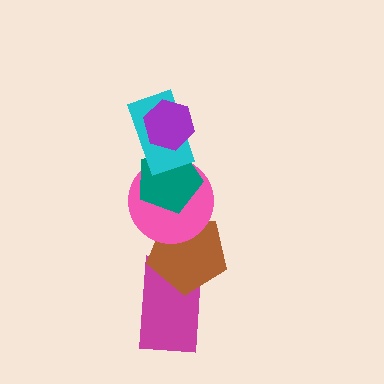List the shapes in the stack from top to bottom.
From top to bottom: the purple hexagon, the cyan rectangle, the teal pentagon, the pink circle, the brown pentagon, the magenta rectangle.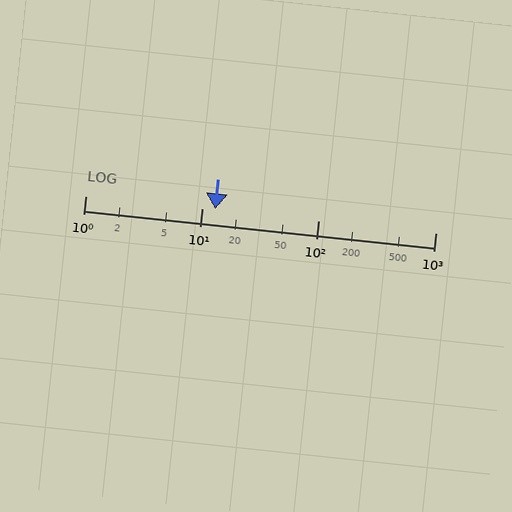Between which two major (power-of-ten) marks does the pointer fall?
The pointer is between 10 and 100.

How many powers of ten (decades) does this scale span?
The scale spans 3 decades, from 1 to 1000.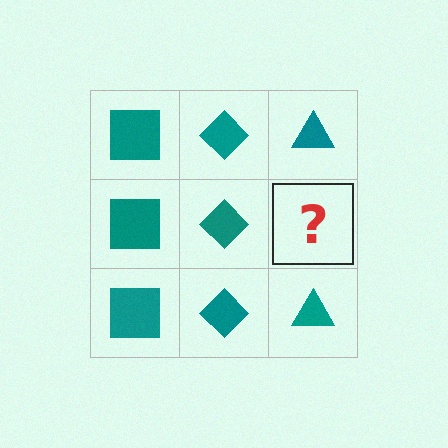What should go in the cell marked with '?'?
The missing cell should contain a teal triangle.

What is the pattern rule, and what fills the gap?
The rule is that each column has a consistent shape. The gap should be filled with a teal triangle.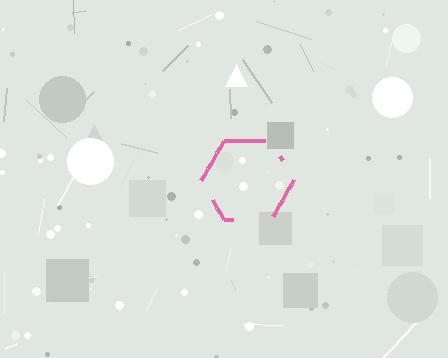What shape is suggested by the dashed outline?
The dashed outline suggests a hexagon.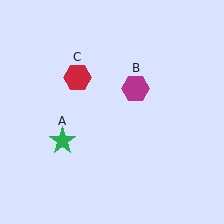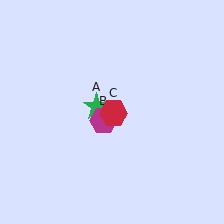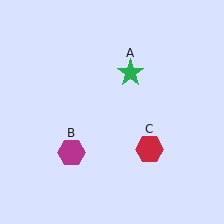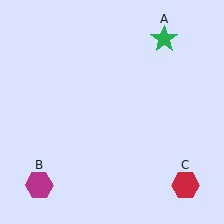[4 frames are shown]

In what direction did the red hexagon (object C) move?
The red hexagon (object C) moved down and to the right.